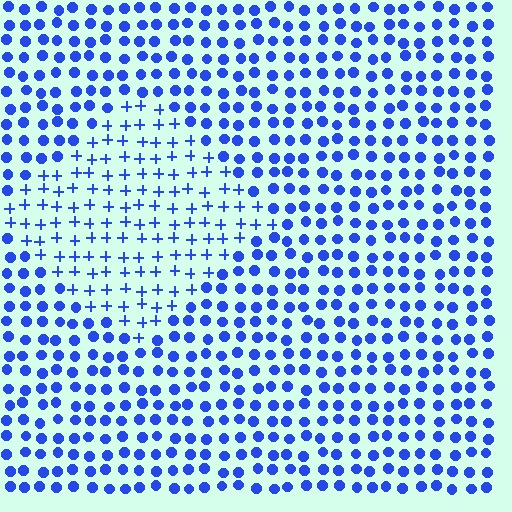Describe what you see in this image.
The image is filled with small blue elements arranged in a uniform grid. A diamond-shaped region contains plus signs, while the surrounding area contains circles. The boundary is defined purely by the change in element shape.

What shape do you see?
I see a diamond.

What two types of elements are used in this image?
The image uses plus signs inside the diamond region and circles outside it.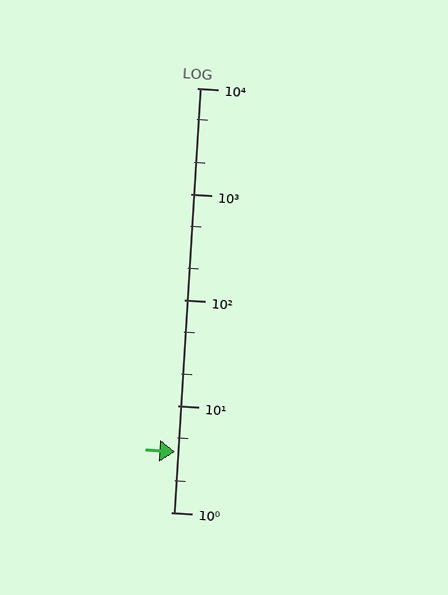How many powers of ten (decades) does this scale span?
The scale spans 4 decades, from 1 to 10000.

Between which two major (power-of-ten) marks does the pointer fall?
The pointer is between 1 and 10.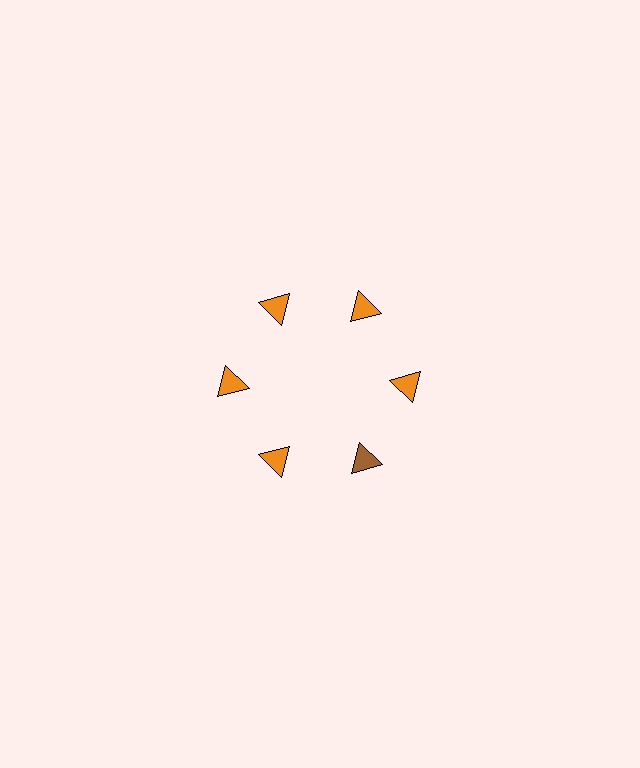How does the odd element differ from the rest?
It has a different color: brown instead of orange.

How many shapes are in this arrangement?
There are 6 shapes arranged in a ring pattern.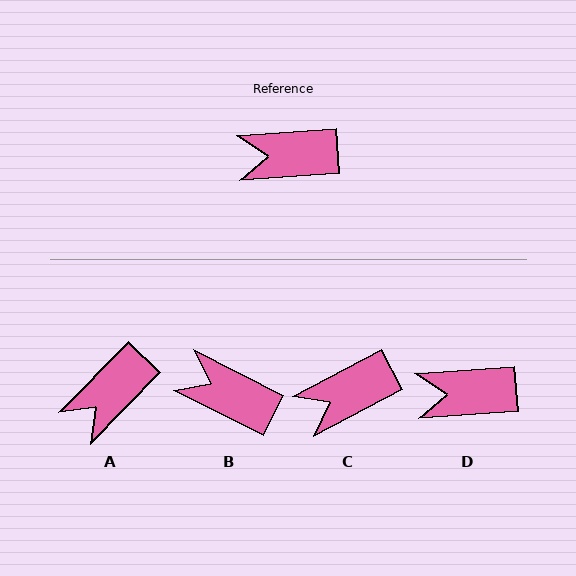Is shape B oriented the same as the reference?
No, it is off by about 31 degrees.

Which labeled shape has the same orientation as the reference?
D.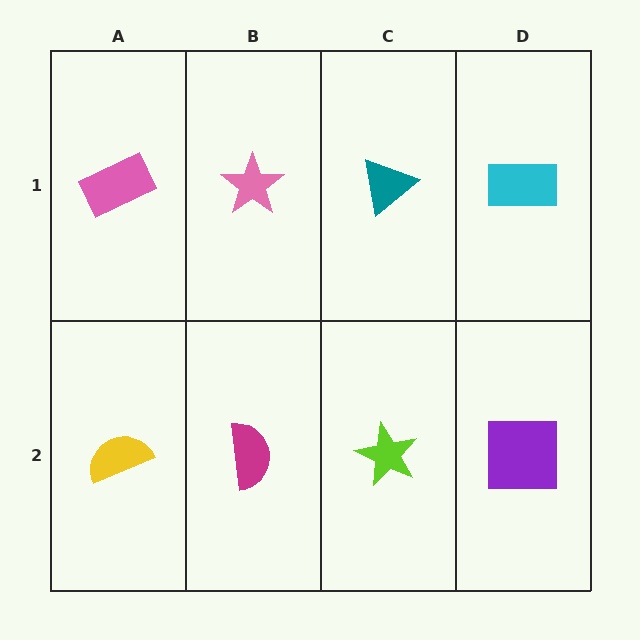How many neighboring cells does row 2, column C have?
3.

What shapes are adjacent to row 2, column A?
A pink rectangle (row 1, column A), a magenta semicircle (row 2, column B).